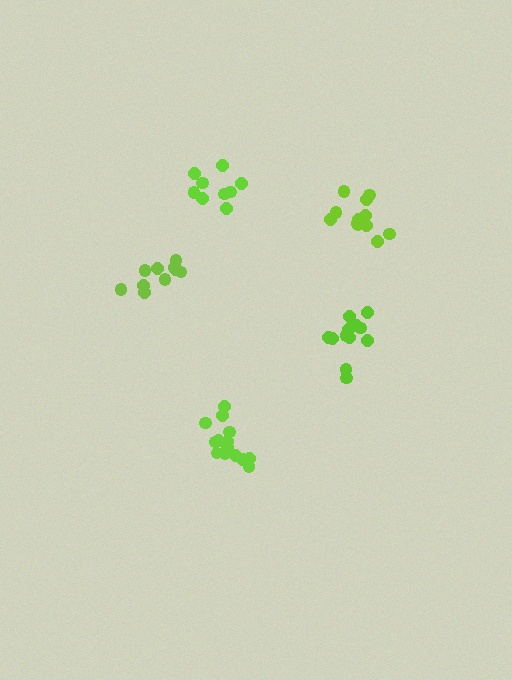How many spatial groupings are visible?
There are 5 spatial groupings.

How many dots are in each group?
Group 1: 14 dots, Group 2: 9 dots, Group 3: 12 dots, Group 4: 10 dots, Group 5: 12 dots (57 total).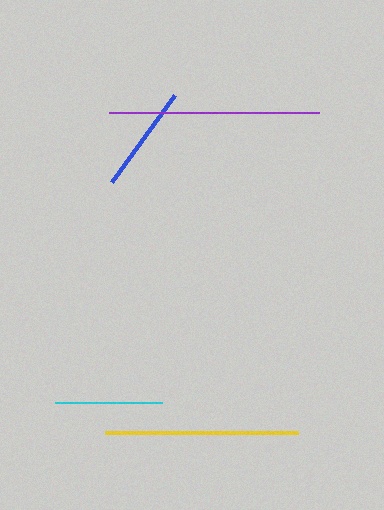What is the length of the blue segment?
The blue segment is approximately 107 pixels long.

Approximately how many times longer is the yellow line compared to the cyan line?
The yellow line is approximately 1.8 times the length of the cyan line.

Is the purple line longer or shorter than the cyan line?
The purple line is longer than the cyan line.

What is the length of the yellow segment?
The yellow segment is approximately 193 pixels long.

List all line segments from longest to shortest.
From longest to shortest: purple, yellow, blue, cyan.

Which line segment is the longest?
The purple line is the longest at approximately 209 pixels.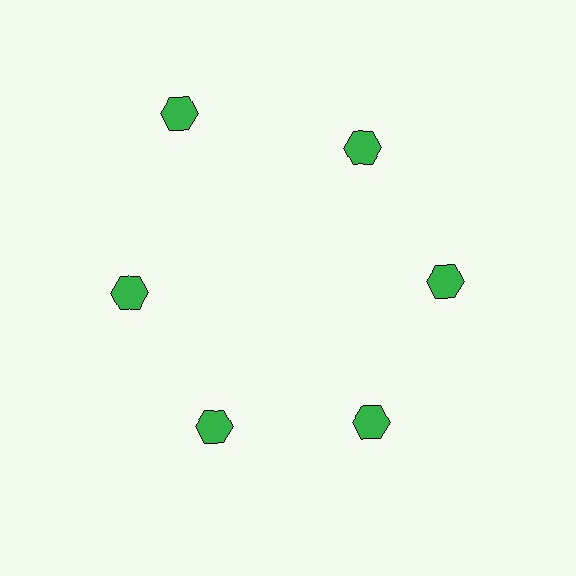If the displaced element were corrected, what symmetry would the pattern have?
It would have 6-fold rotational symmetry — the pattern would map onto itself every 60 degrees.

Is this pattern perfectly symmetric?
No. The 6 green hexagons are arranged in a ring, but one element near the 11 o'clock position is pushed outward from the center, breaking the 6-fold rotational symmetry.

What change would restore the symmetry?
The symmetry would be restored by moving it inward, back onto the ring so that all 6 hexagons sit at equal angles and equal distance from the center.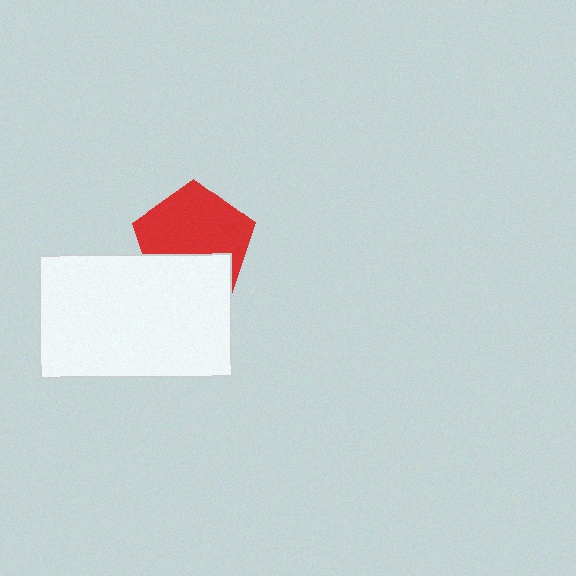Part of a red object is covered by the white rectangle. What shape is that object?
It is a pentagon.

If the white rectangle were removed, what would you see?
You would see the complete red pentagon.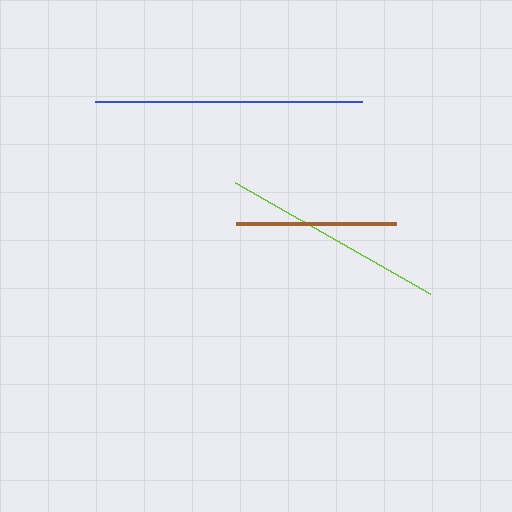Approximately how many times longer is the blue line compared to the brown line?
The blue line is approximately 1.7 times the length of the brown line.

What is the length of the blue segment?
The blue segment is approximately 267 pixels long.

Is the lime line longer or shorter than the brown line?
The lime line is longer than the brown line.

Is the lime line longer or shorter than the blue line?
The blue line is longer than the lime line.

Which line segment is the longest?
The blue line is the longest at approximately 267 pixels.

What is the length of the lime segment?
The lime segment is approximately 224 pixels long.